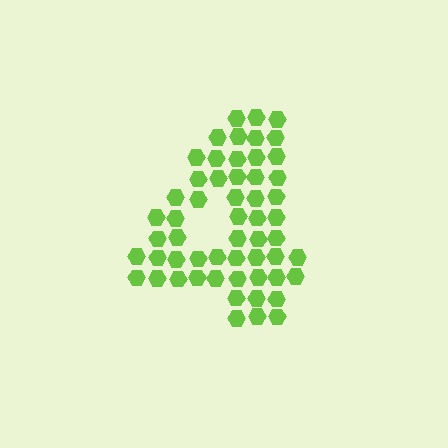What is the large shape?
The large shape is the digit 4.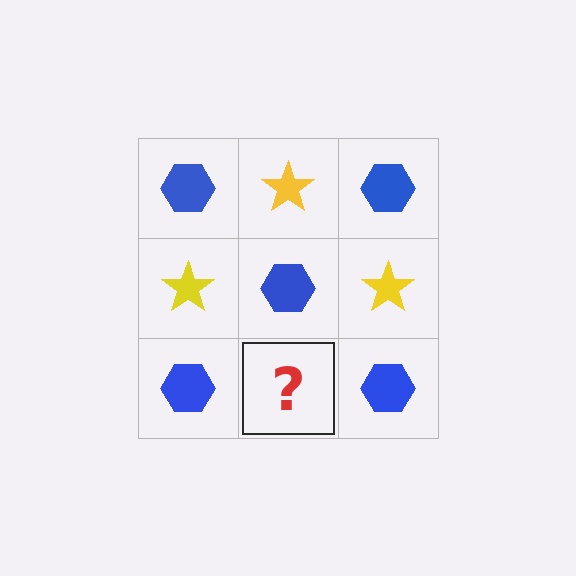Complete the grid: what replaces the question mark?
The question mark should be replaced with a yellow star.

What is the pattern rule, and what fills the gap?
The rule is that it alternates blue hexagon and yellow star in a checkerboard pattern. The gap should be filled with a yellow star.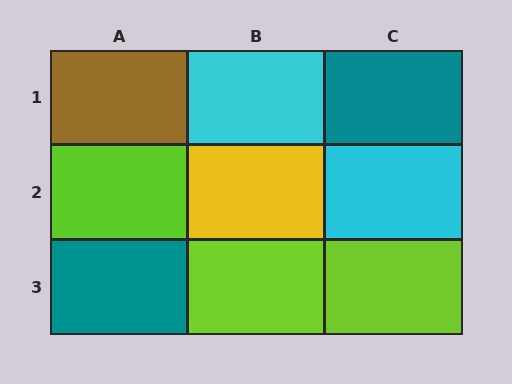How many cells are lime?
3 cells are lime.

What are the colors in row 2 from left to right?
Lime, yellow, cyan.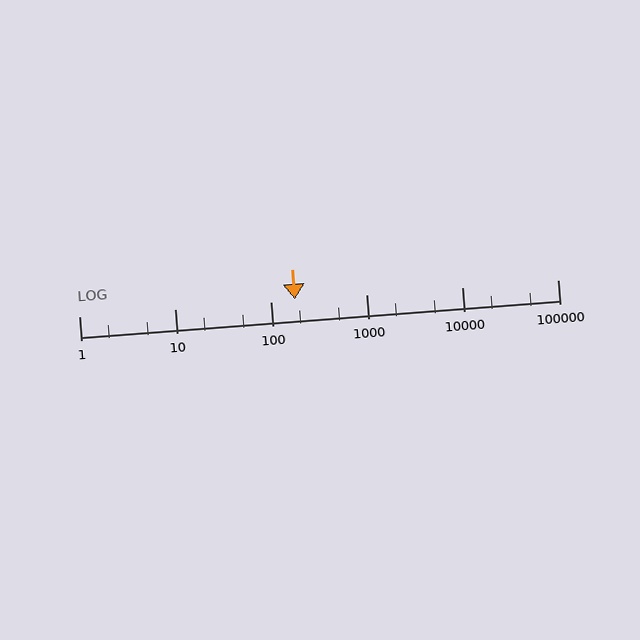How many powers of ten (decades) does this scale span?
The scale spans 5 decades, from 1 to 100000.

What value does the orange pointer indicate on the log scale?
The pointer indicates approximately 180.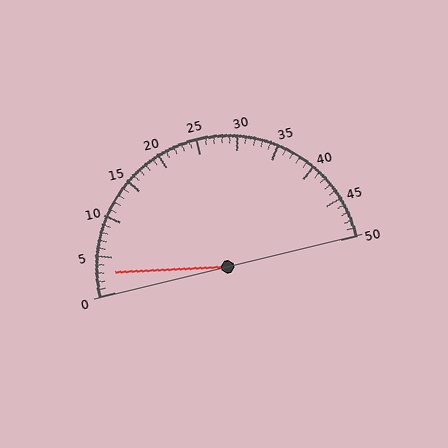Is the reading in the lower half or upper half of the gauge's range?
The reading is in the lower half of the range (0 to 50).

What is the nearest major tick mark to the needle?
The nearest major tick mark is 5.